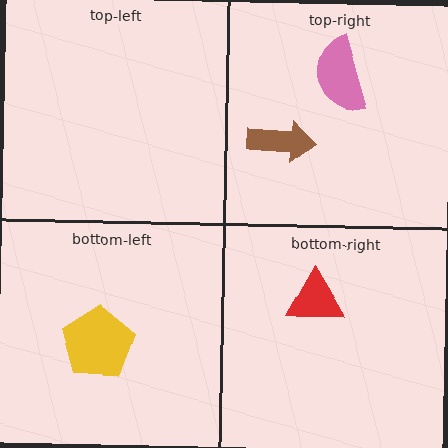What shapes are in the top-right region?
The pink semicircle, the brown arrow.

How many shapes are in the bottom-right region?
1.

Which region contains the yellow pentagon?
The bottom-left region.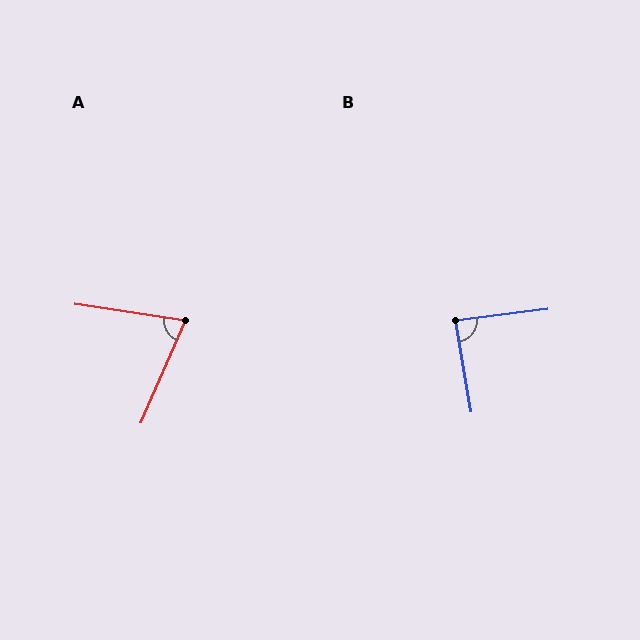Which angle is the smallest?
A, at approximately 75 degrees.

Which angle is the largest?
B, at approximately 87 degrees.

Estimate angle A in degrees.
Approximately 75 degrees.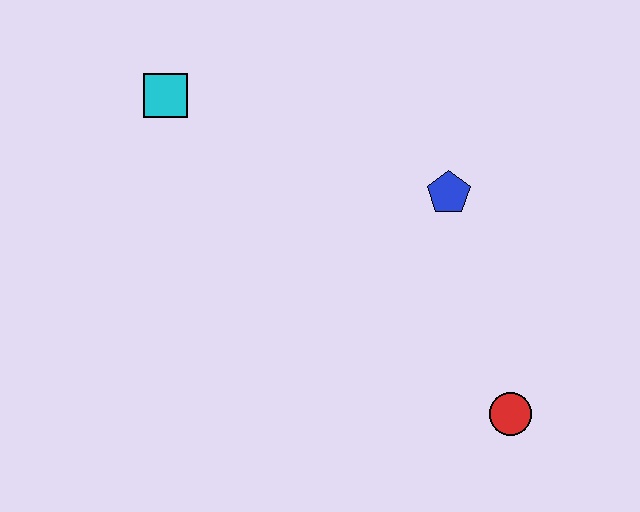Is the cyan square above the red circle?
Yes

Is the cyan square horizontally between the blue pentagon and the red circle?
No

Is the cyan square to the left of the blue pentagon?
Yes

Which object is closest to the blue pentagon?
The red circle is closest to the blue pentagon.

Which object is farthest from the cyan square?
The red circle is farthest from the cyan square.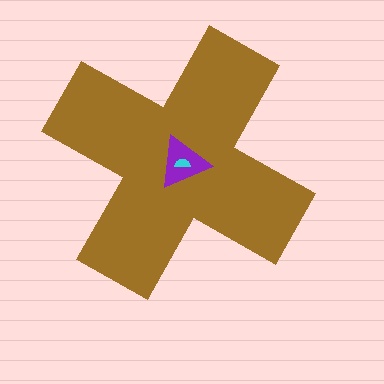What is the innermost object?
The cyan semicircle.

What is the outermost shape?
The brown cross.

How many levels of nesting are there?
3.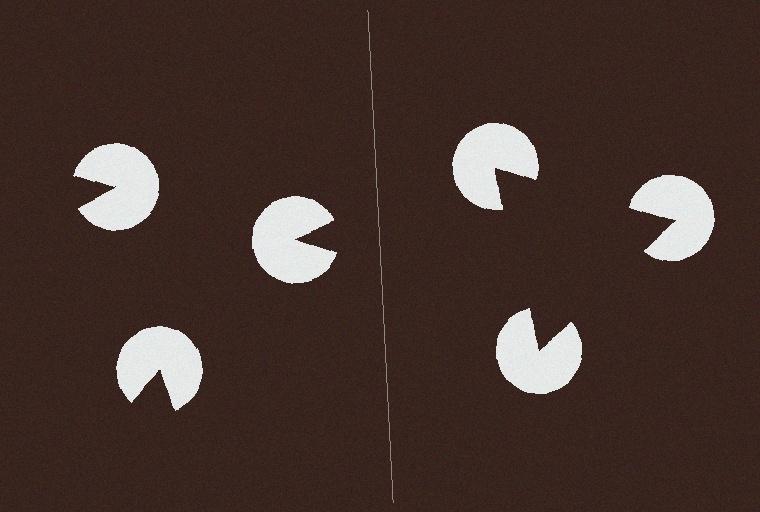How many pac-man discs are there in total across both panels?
6 — 3 on each side.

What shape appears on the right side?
An illusory triangle.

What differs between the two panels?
The pac-man discs are positioned identically on both sides; only the wedge orientations differ. On the right they align to a triangle; on the left they are misaligned.